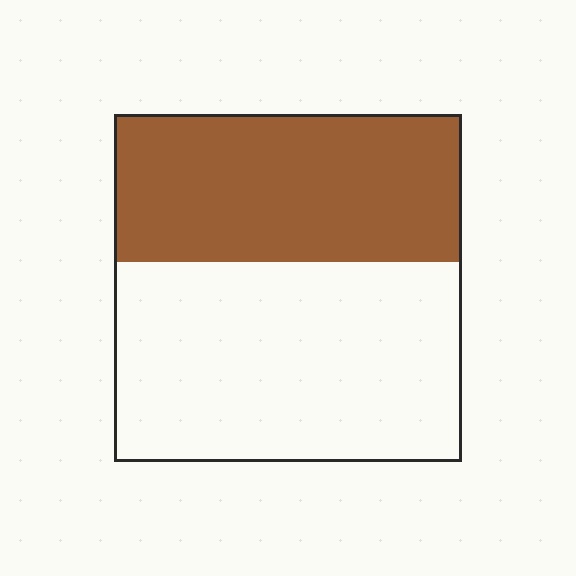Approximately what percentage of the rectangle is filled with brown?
Approximately 45%.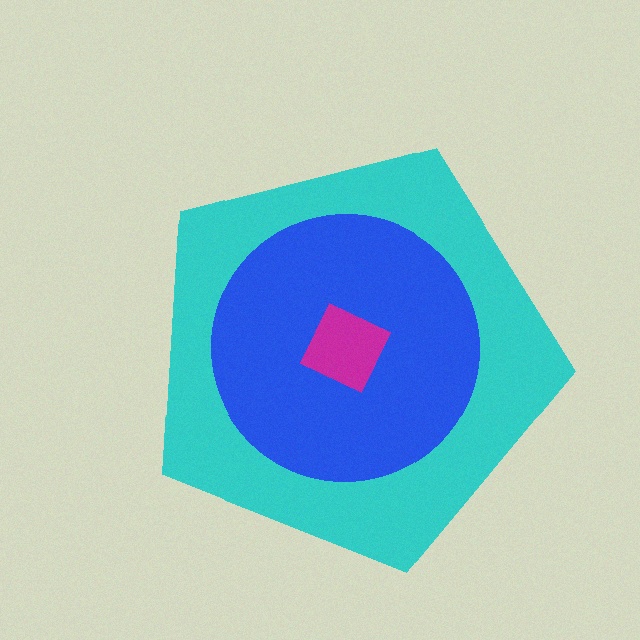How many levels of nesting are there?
3.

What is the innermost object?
The magenta square.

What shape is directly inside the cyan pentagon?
The blue circle.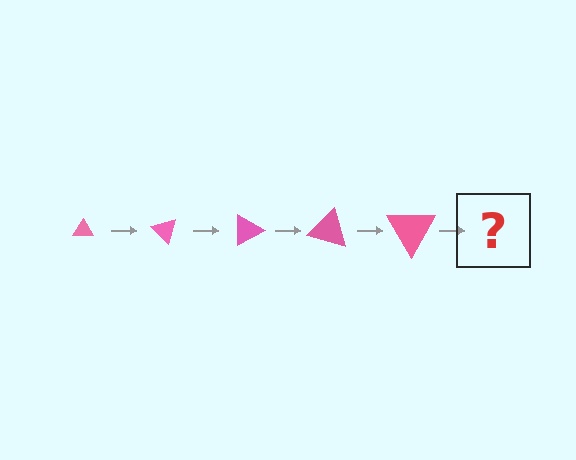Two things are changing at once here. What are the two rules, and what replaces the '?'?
The two rules are that the triangle grows larger each step and it rotates 45 degrees each step. The '?' should be a triangle, larger than the previous one and rotated 225 degrees from the start.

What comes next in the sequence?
The next element should be a triangle, larger than the previous one and rotated 225 degrees from the start.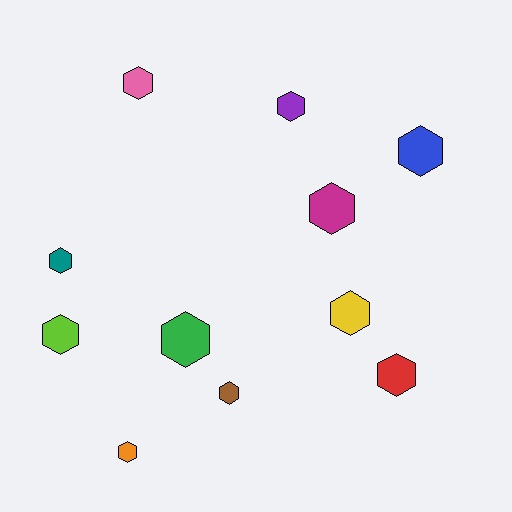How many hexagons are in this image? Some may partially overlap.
There are 11 hexagons.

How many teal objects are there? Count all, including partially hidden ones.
There is 1 teal object.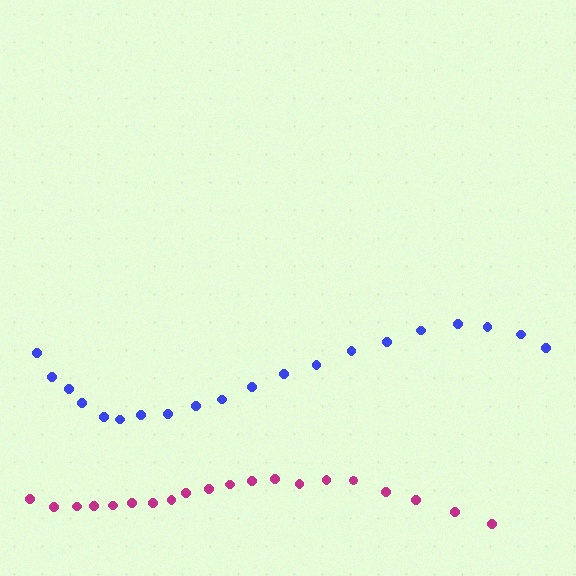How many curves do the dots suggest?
There are 2 distinct paths.